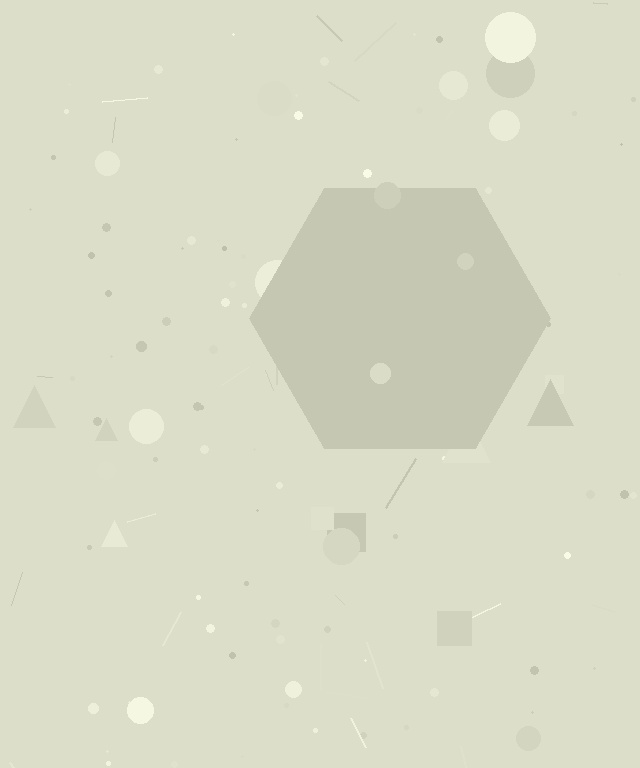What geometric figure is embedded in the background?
A hexagon is embedded in the background.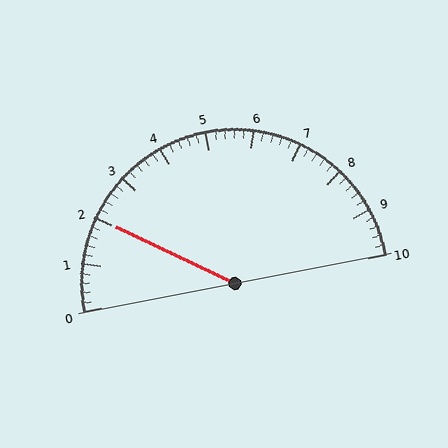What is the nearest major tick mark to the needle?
The nearest major tick mark is 2.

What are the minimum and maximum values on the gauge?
The gauge ranges from 0 to 10.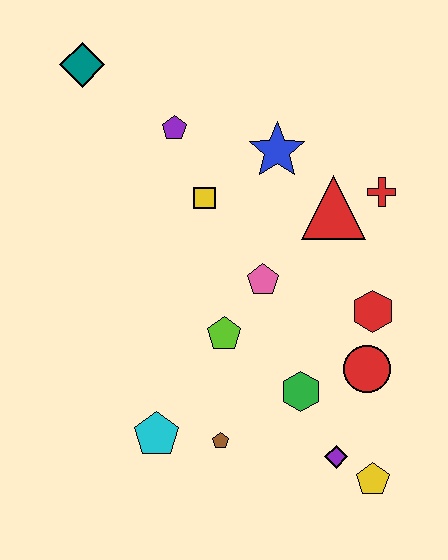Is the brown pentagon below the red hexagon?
Yes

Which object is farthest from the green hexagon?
The teal diamond is farthest from the green hexagon.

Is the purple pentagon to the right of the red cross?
No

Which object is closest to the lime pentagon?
The pink pentagon is closest to the lime pentagon.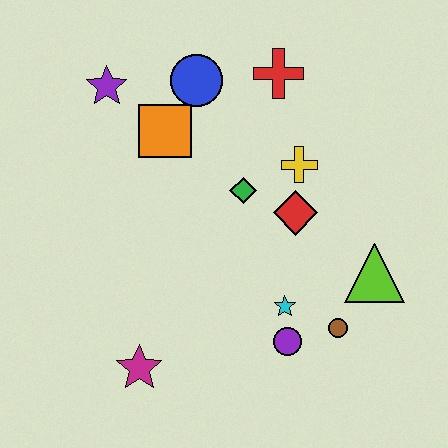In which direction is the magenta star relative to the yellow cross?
The magenta star is below the yellow cross.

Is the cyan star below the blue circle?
Yes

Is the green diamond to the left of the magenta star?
No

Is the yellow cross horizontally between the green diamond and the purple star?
No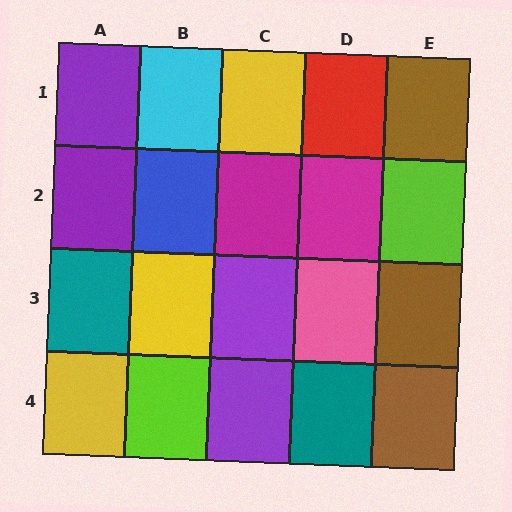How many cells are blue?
1 cell is blue.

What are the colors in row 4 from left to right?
Yellow, lime, purple, teal, brown.